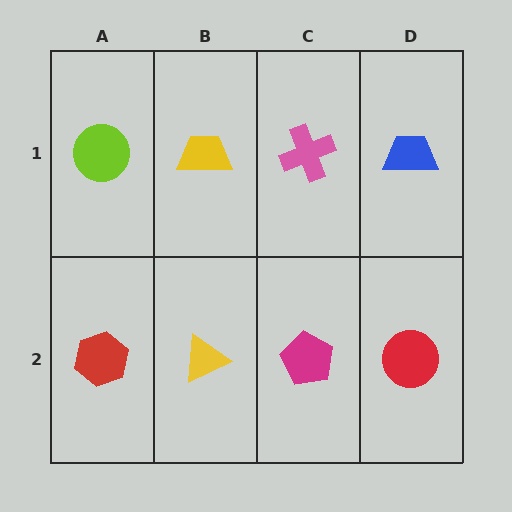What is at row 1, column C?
A pink cross.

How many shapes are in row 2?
4 shapes.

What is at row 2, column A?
A red hexagon.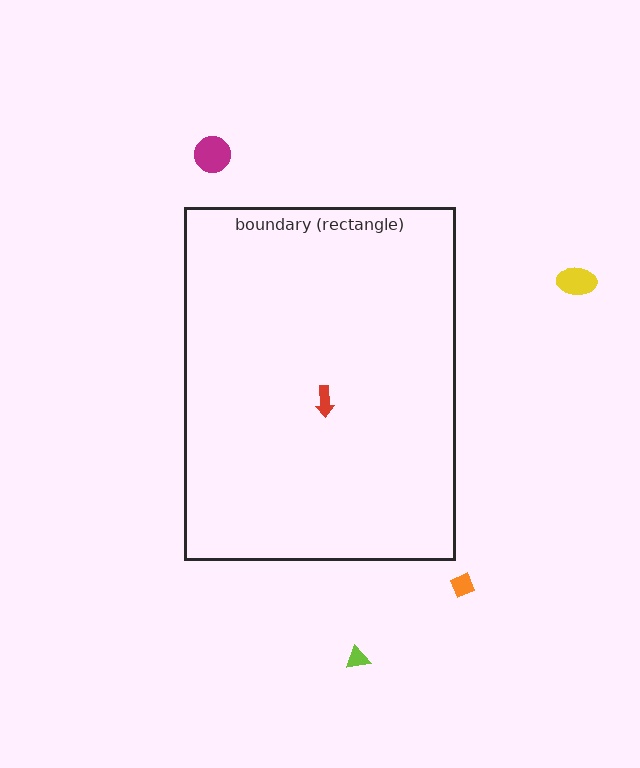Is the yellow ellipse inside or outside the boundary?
Outside.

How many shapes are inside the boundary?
1 inside, 4 outside.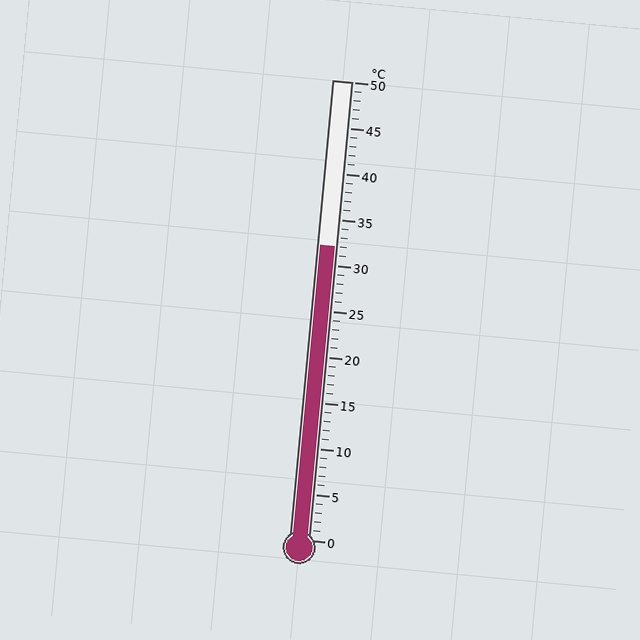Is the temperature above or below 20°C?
The temperature is above 20°C.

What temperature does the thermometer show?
The thermometer shows approximately 32°C.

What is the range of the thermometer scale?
The thermometer scale ranges from 0°C to 50°C.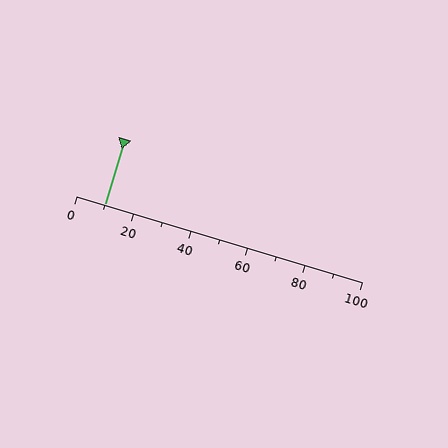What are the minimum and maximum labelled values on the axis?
The axis runs from 0 to 100.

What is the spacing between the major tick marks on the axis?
The major ticks are spaced 20 apart.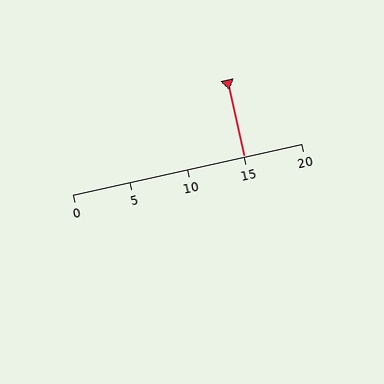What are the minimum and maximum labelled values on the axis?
The axis runs from 0 to 20.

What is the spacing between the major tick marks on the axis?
The major ticks are spaced 5 apart.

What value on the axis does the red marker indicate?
The marker indicates approximately 15.